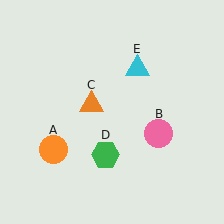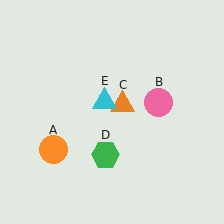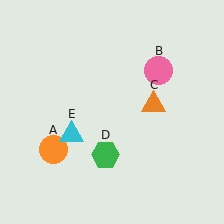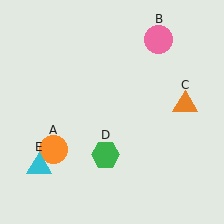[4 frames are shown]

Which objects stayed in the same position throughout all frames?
Orange circle (object A) and green hexagon (object D) remained stationary.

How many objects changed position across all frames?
3 objects changed position: pink circle (object B), orange triangle (object C), cyan triangle (object E).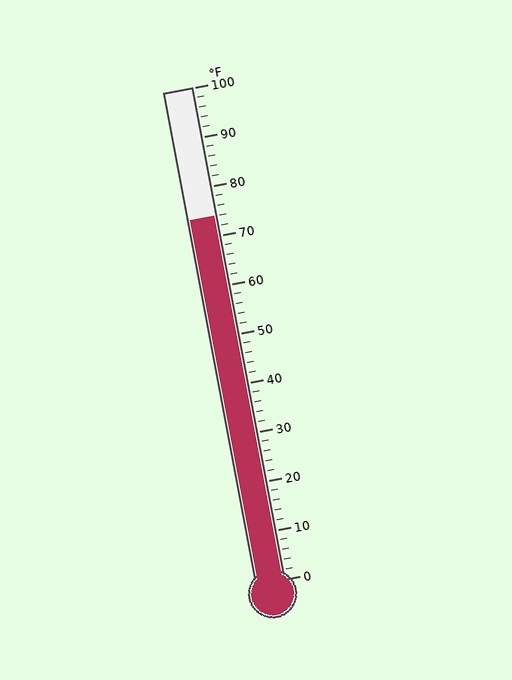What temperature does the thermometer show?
The thermometer shows approximately 74°F.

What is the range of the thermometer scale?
The thermometer scale ranges from 0°F to 100°F.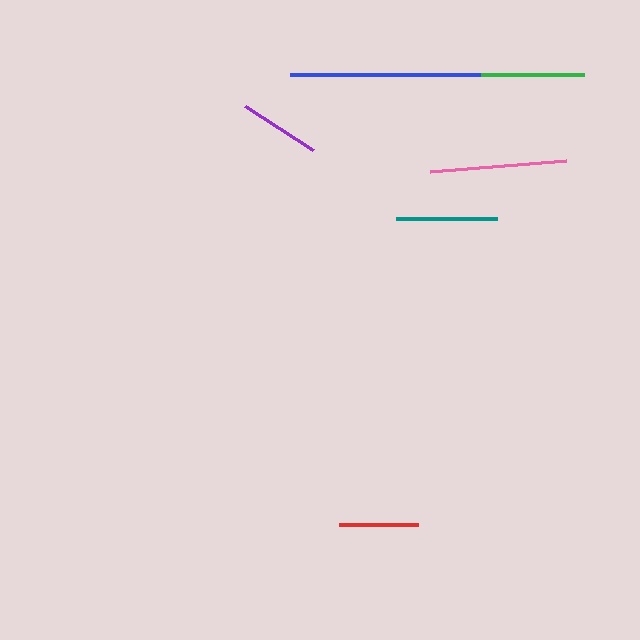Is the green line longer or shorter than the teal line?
The green line is longer than the teal line.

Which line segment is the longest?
The blue line is the longest at approximately 232 pixels.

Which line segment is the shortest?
The red line is the shortest at approximately 79 pixels.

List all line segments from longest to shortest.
From longest to shortest: blue, pink, green, teal, purple, red.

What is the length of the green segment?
The green segment is approximately 104 pixels long.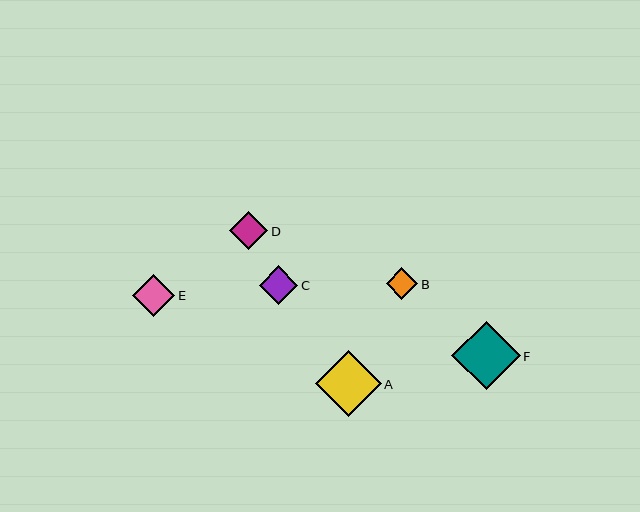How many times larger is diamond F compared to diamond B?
Diamond F is approximately 2.2 times the size of diamond B.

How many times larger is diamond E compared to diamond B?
Diamond E is approximately 1.4 times the size of diamond B.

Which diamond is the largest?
Diamond F is the largest with a size of approximately 68 pixels.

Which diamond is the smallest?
Diamond B is the smallest with a size of approximately 31 pixels.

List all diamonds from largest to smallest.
From largest to smallest: F, A, E, C, D, B.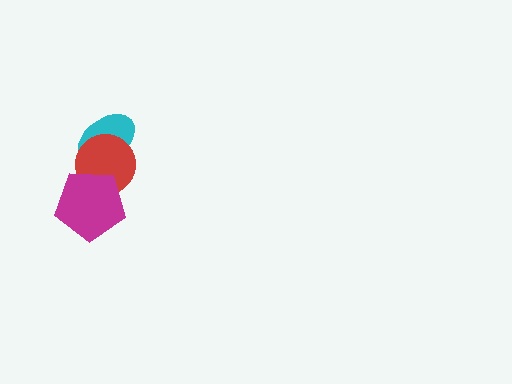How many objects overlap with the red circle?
2 objects overlap with the red circle.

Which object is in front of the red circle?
The magenta pentagon is in front of the red circle.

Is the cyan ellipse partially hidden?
Yes, it is partially covered by another shape.